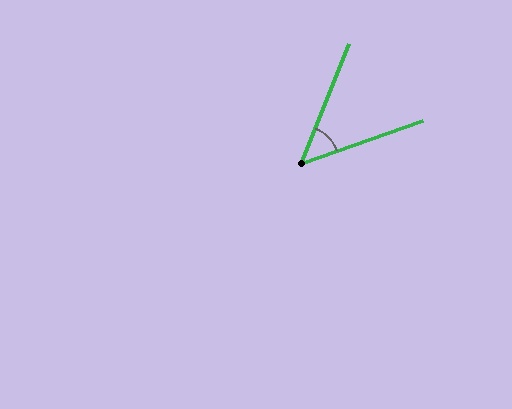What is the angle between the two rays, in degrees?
Approximately 49 degrees.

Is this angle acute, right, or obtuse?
It is acute.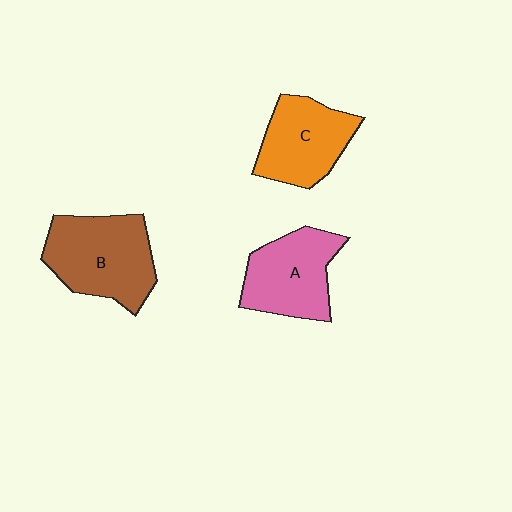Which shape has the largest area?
Shape B (brown).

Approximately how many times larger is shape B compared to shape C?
Approximately 1.3 times.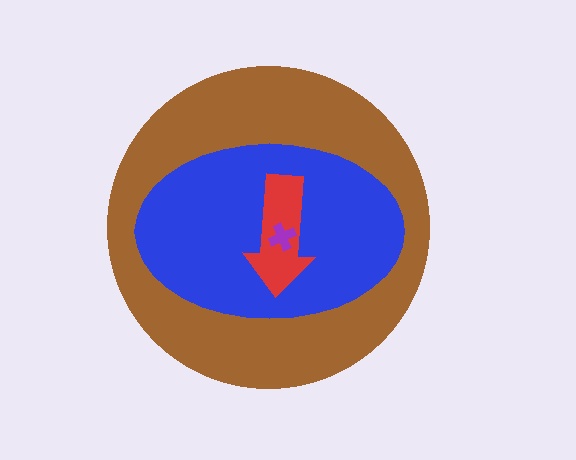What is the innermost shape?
The purple cross.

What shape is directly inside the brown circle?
The blue ellipse.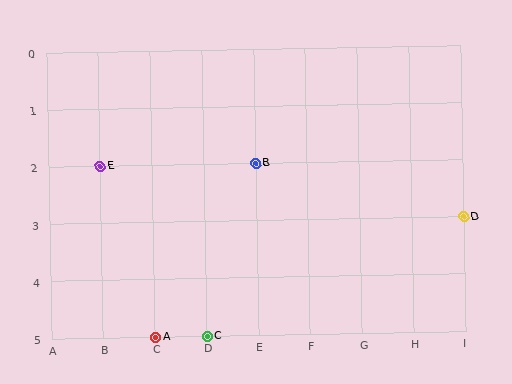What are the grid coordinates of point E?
Point E is at grid coordinates (B, 2).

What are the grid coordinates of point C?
Point C is at grid coordinates (D, 5).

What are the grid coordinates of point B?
Point B is at grid coordinates (E, 2).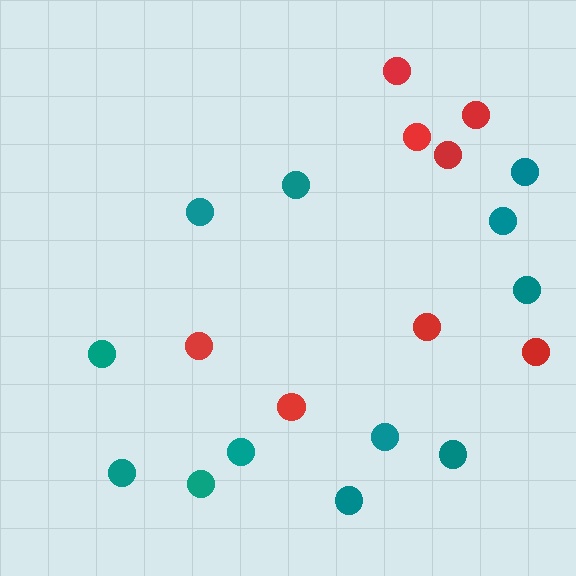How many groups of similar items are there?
There are 2 groups: one group of red circles (8) and one group of teal circles (12).